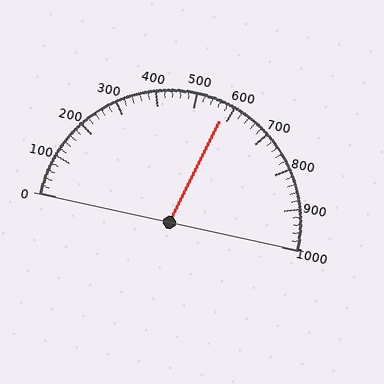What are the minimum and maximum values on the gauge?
The gauge ranges from 0 to 1000.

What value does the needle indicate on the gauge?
The needle indicates approximately 580.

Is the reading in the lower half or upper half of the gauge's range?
The reading is in the upper half of the range (0 to 1000).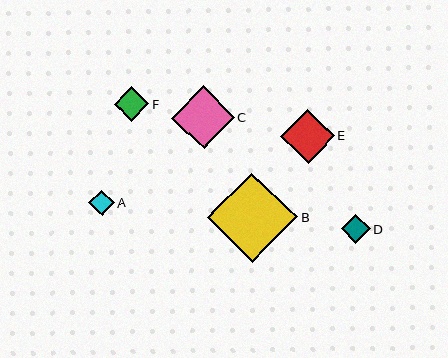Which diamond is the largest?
Diamond B is the largest with a size of approximately 90 pixels.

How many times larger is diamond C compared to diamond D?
Diamond C is approximately 2.2 times the size of diamond D.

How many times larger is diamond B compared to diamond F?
Diamond B is approximately 2.6 times the size of diamond F.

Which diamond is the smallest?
Diamond A is the smallest with a size of approximately 25 pixels.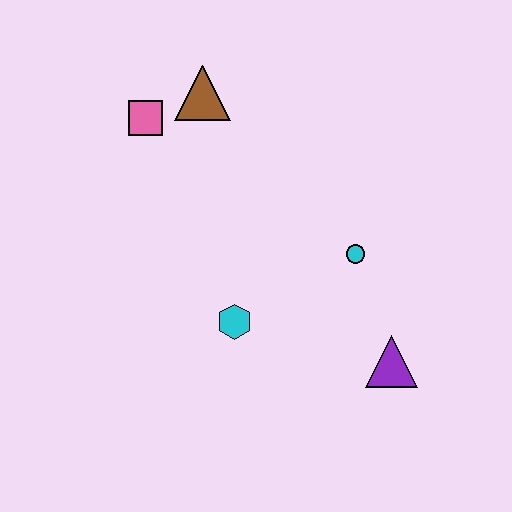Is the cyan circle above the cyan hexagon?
Yes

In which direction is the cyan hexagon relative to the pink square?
The cyan hexagon is below the pink square.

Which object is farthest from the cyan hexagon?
The brown triangle is farthest from the cyan hexagon.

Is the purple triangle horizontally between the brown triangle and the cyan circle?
No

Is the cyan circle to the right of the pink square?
Yes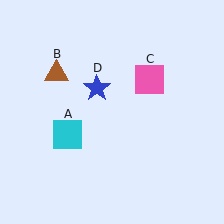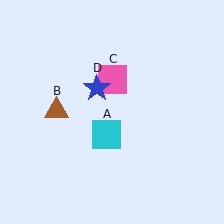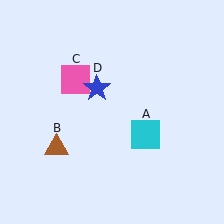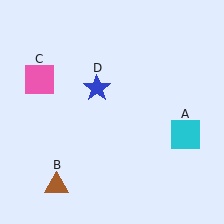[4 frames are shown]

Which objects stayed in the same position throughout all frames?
Blue star (object D) remained stationary.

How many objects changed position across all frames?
3 objects changed position: cyan square (object A), brown triangle (object B), pink square (object C).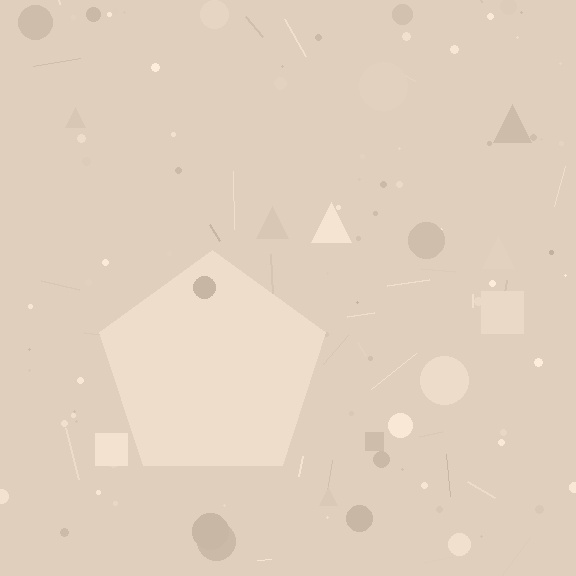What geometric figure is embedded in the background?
A pentagon is embedded in the background.